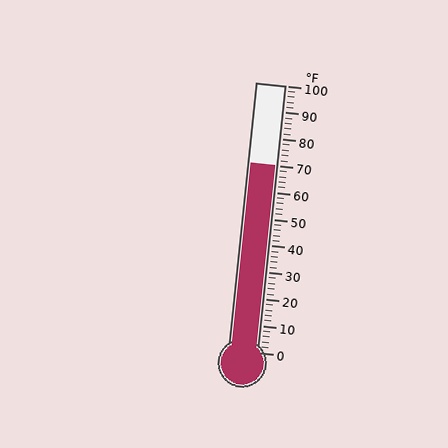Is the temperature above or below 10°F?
The temperature is above 10°F.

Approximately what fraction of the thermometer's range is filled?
The thermometer is filled to approximately 70% of its range.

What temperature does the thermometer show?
The thermometer shows approximately 70°F.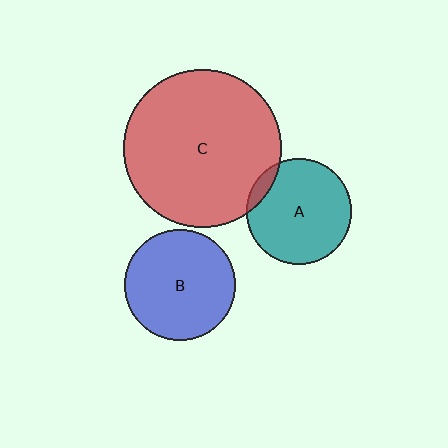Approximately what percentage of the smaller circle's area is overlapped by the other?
Approximately 10%.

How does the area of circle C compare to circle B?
Approximately 2.0 times.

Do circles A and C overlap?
Yes.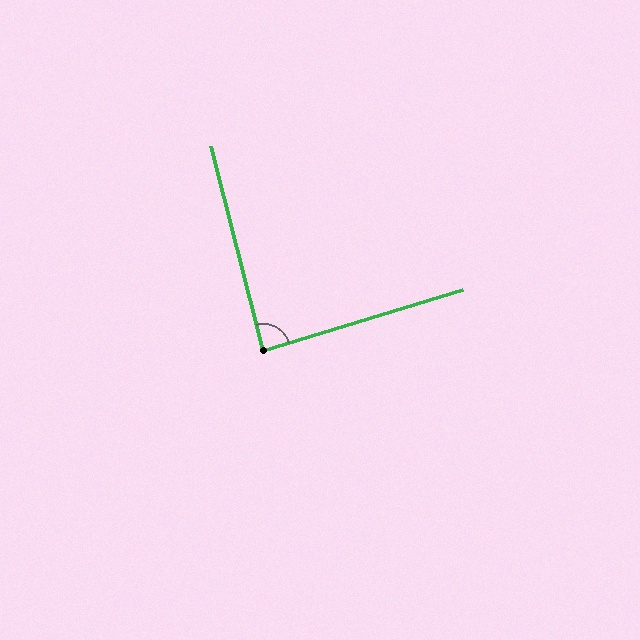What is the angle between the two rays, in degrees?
Approximately 87 degrees.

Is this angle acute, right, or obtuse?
It is approximately a right angle.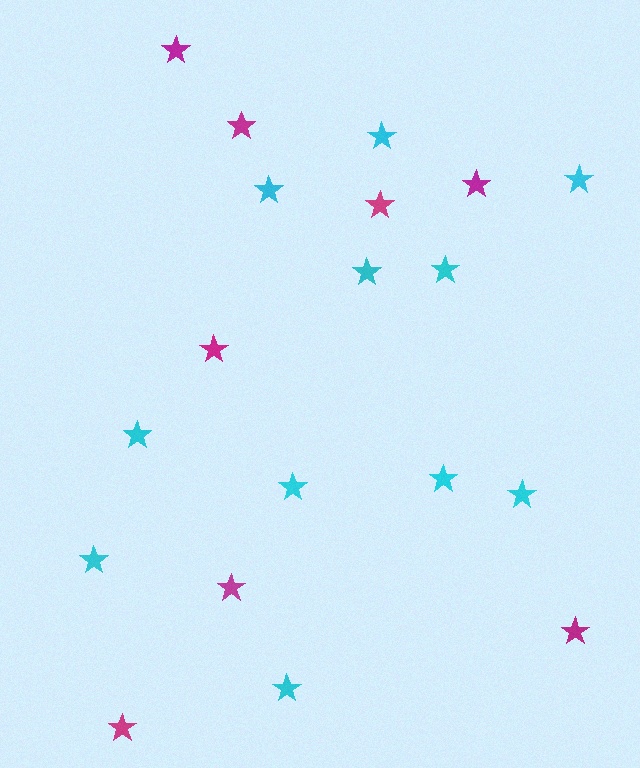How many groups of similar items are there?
There are 2 groups: one group of magenta stars (8) and one group of cyan stars (11).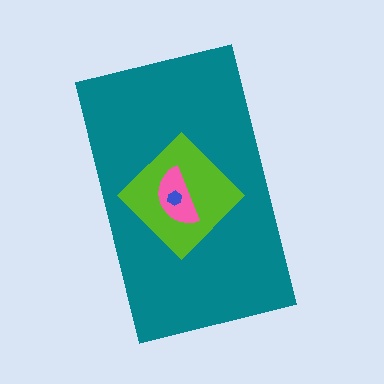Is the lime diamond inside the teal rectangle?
Yes.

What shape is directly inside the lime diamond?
The pink semicircle.